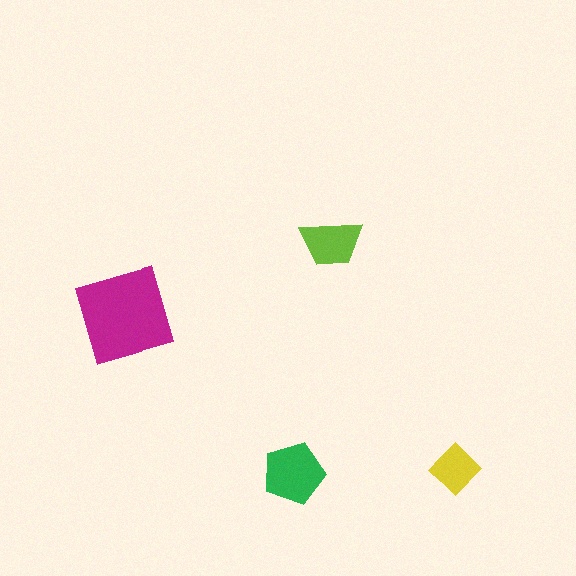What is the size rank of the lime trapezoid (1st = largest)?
3rd.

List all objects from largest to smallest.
The magenta diamond, the green pentagon, the lime trapezoid, the yellow diamond.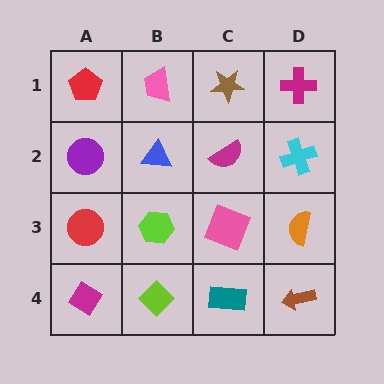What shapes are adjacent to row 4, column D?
An orange semicircle (row 3, column D), a teal rectangle (row 4, column C).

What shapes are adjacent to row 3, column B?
A blue triangle (row 2, column B), a lime diamond (row 4, column B), a red circle (row 3, column A), a pink square (row 3, column C).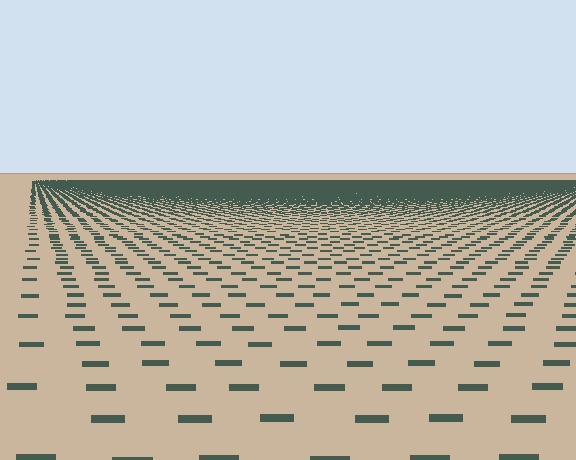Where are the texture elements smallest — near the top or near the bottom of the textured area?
Near the top.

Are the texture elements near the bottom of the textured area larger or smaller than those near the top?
Larger. Near the bottom, elements are closer to the viewer and appear at a bigger on-screen size.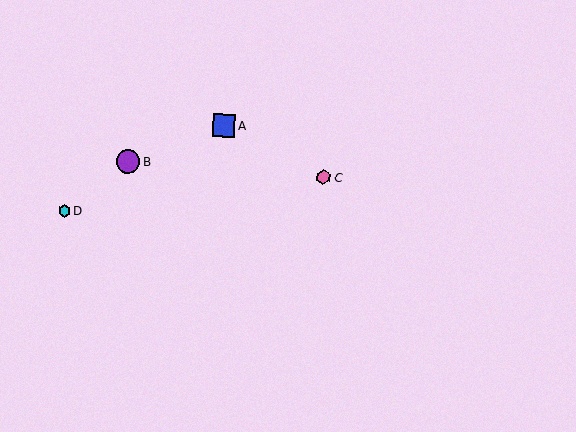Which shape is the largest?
The purple circle (labeled B) is the largest.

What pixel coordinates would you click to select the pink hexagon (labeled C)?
Click at (323, 177) to select the pink hexagon C.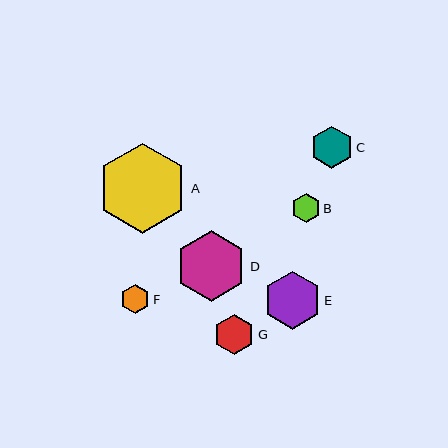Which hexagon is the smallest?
Hexagon B is the smallest with a size of approximately 29 pixels.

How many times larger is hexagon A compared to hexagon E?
Hexagon A is approximately 1.6 times the size of hexagon E.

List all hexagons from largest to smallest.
From largest to smallest: A, D, E, C, G, F, B.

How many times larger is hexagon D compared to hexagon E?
Hexagon D is approximately 1.2 times the size of hexagon E.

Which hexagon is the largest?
Hexagon A is the largest with a size of approximately 90 pixels.